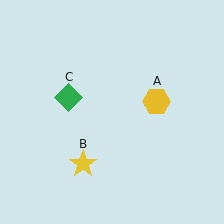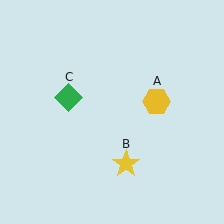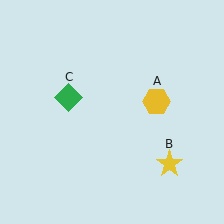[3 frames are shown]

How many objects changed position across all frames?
1 object changed position: yellow star (object B).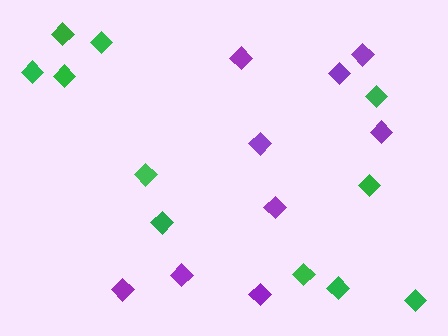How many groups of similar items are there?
There are 2 groups: one group of green diamonds (11) and one group of purple diamonds (9).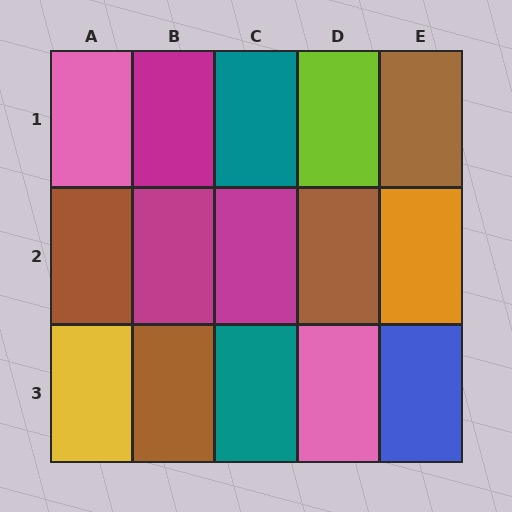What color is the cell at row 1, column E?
Brown.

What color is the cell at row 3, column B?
Brown.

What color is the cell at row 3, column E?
Blue.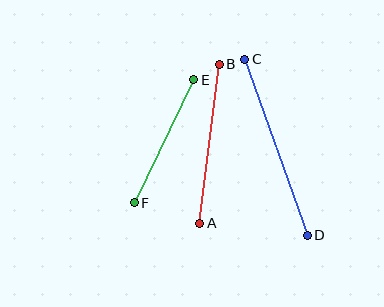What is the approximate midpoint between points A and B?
The midpoint is at approximately (210, 144) pixels.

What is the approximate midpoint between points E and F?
The midpoint is at approximately (164, 141) pixels.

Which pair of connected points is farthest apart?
Points C and D are farthest apart.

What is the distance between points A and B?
The distance is approximately 160 pixels.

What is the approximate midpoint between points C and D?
The midpoint is at approximately (276, 147) pixels.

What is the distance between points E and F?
The distance is approximately 137 pixels.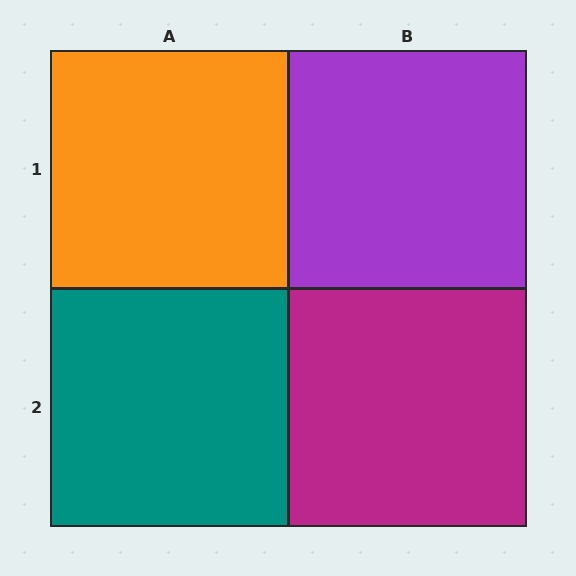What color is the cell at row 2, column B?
Magenta.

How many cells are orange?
1 cell is orange.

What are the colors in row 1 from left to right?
Orange, purple.